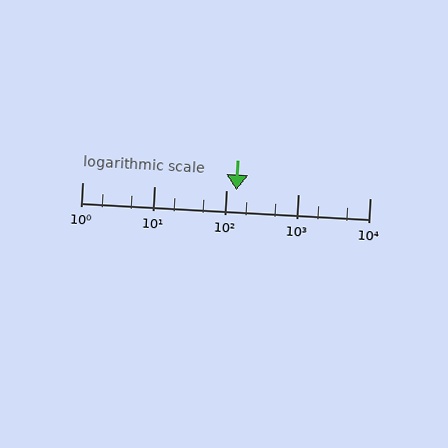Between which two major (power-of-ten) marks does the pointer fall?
The pointer is between 100 and 1000.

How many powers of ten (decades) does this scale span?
The scale spans 4 decades, from 1 to 10000.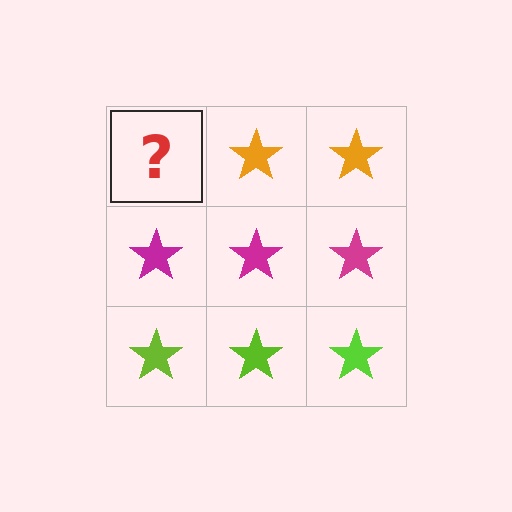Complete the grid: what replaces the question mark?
The question mark should be replaced with an orange star.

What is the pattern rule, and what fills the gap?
The rule is that each row has a consistent color. The gap should be filled with an orange star.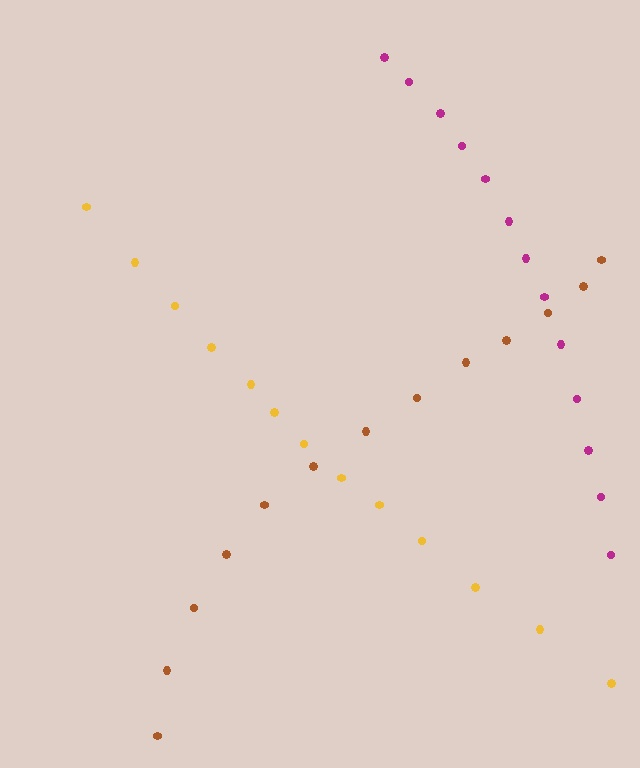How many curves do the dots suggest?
There are 3 distinct paths.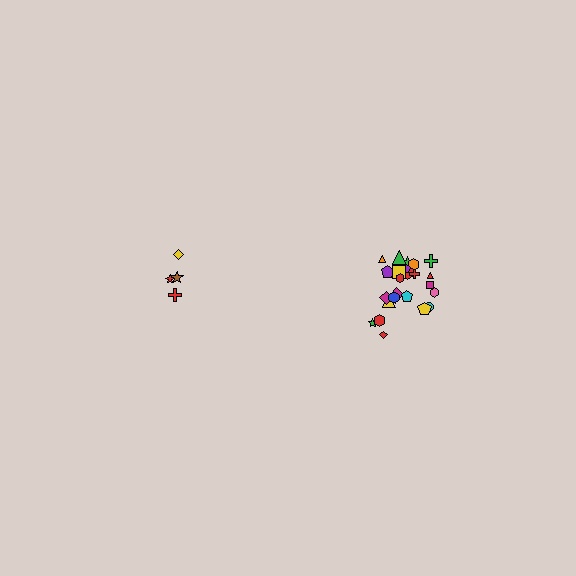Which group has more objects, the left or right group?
The right group.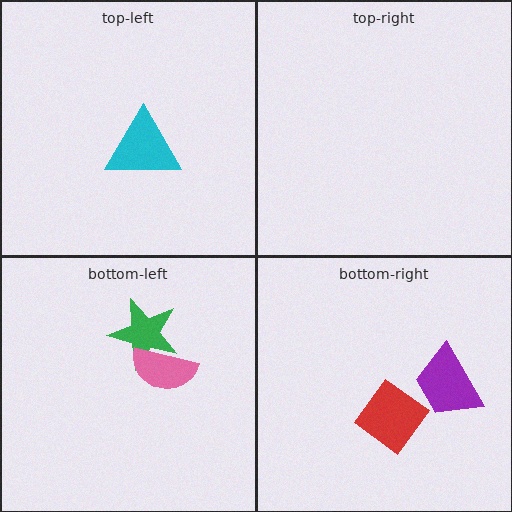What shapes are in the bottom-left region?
The green star, the pink semicircle.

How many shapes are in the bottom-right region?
2.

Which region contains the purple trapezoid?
The bottom-right region.